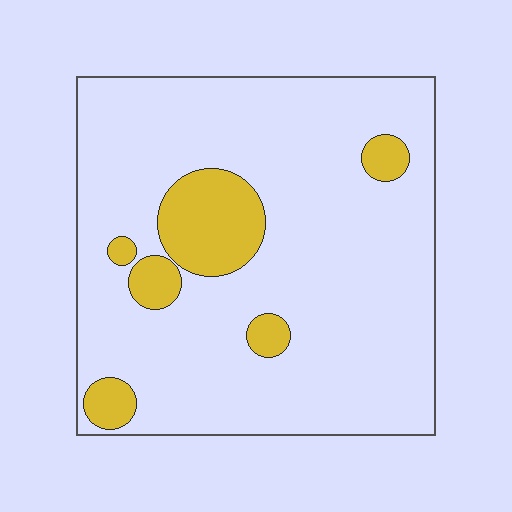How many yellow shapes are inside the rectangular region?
6.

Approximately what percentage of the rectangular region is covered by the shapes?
Approximately 15%.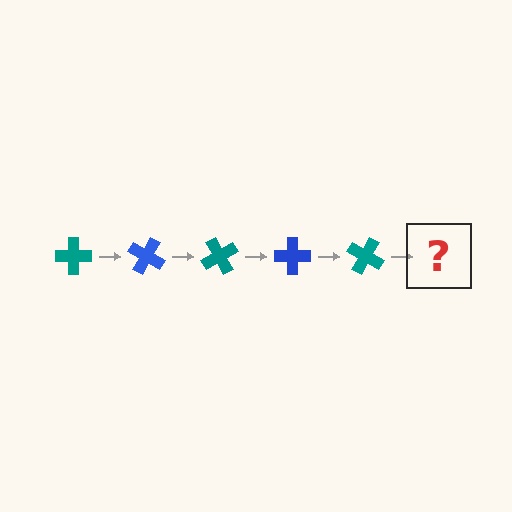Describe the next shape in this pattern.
It should be a blue cross, rotated 150 degrees from the start.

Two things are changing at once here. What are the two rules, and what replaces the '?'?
The two rules are that it rotates 30 degrees each step and the color cycles through teal and blue. The '?' should be a blue cross, rotated 150 degrees from the start.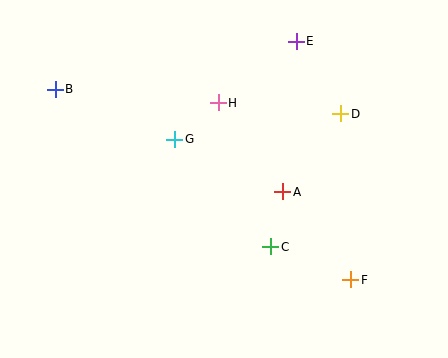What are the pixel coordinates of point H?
Point H is at (218, 103).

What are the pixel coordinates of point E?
Point E is at (296, 41).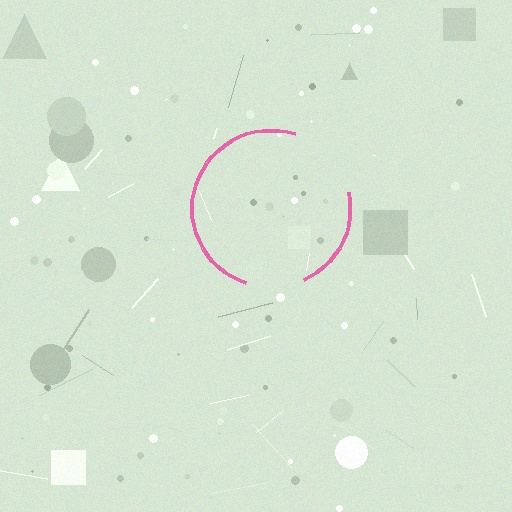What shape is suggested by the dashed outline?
The dashed outline suggests a circle.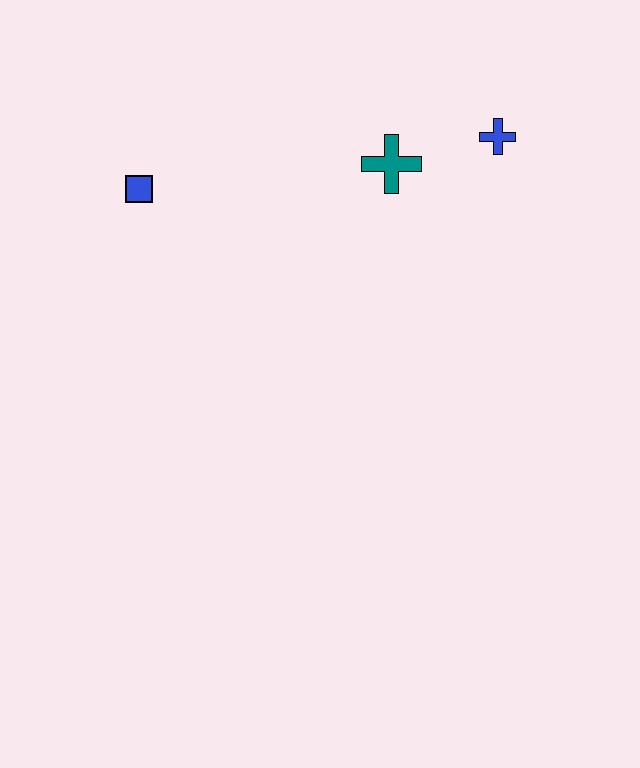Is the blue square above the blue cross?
No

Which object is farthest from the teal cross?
The blue square is farthest from the teal cross.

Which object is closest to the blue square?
The teal cross is closest to the blue square.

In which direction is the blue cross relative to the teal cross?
The blue cross is to the right of the teal cross.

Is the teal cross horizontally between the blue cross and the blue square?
Yes